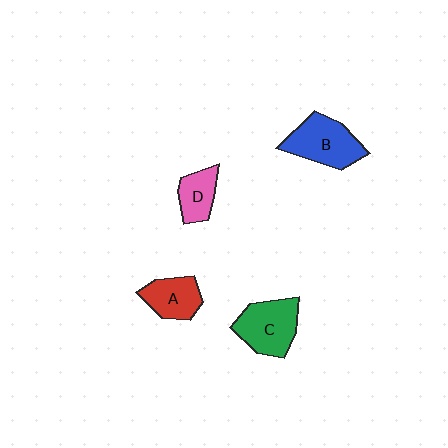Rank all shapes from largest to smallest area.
From largest to smallest: B (blue), C (green), A (red), D (pink).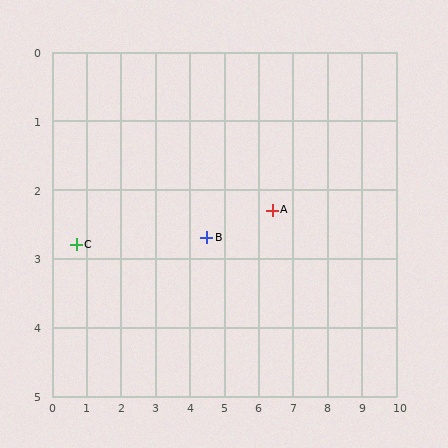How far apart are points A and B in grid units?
Points A and B are about 1.9 grid units apart.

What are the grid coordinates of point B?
Point B is at approximately (4.5, 2.7).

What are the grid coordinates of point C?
Point C is at approximately (0.7, 2.8).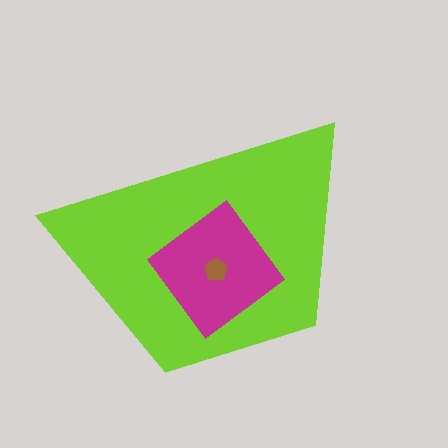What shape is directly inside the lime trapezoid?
The magenta diamond.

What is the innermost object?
The brown pentagon.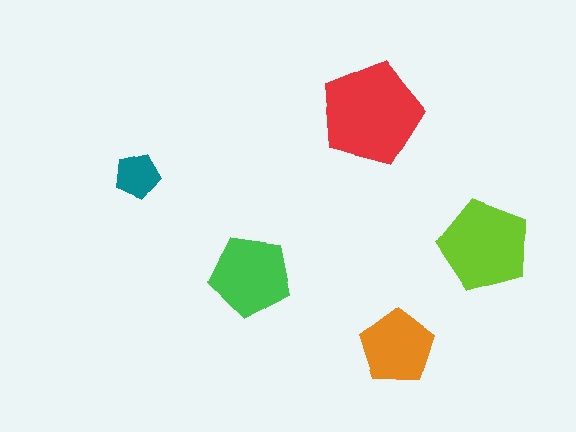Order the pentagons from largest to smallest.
the red one, the lime one, the green one, the orange one, the teal one.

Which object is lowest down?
The orange pentagon is bottommost.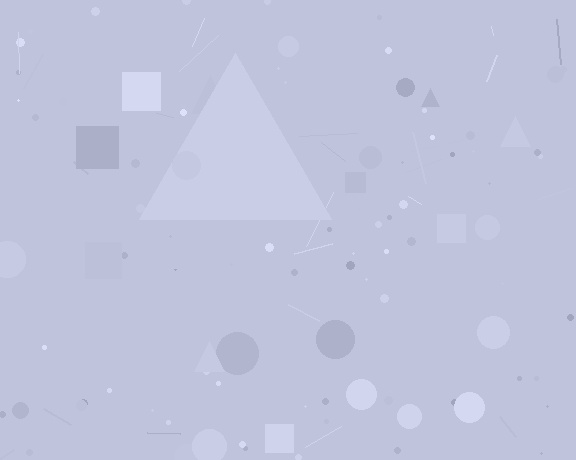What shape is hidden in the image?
A triangle is hidden in the image.